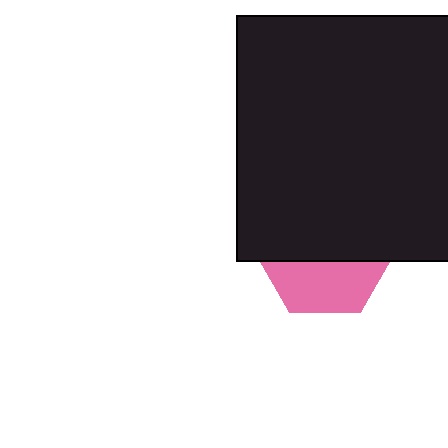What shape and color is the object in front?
The object in front is a black rectangle.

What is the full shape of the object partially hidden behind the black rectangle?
The partially hidden object is a pink hexagon.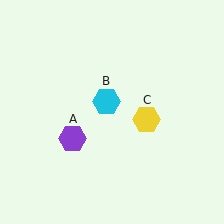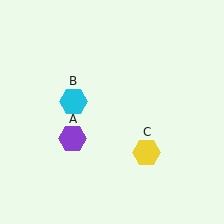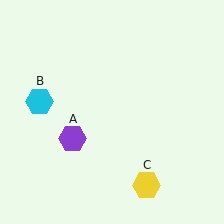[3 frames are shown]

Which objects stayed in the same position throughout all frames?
Purple hexagon (object A) remained stationary.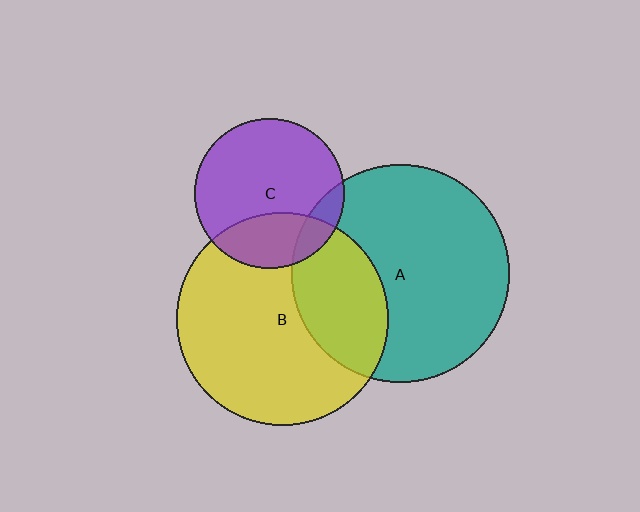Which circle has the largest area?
Circle A (teal).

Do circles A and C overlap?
Yes.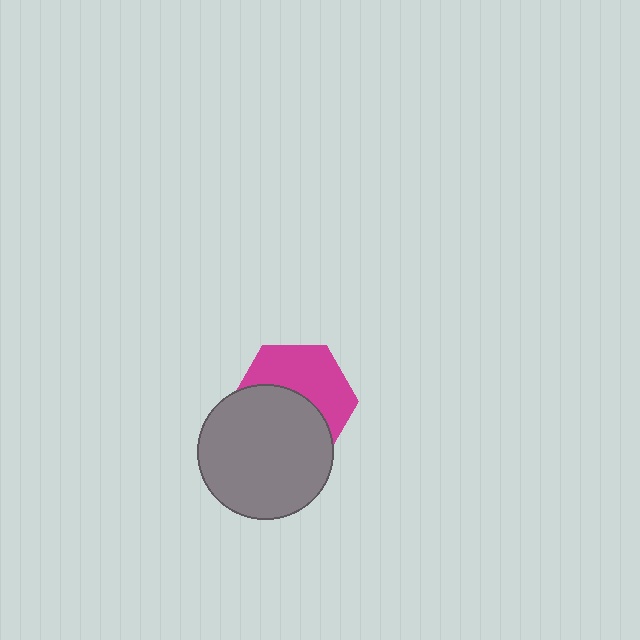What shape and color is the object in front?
The object in front is a gray circle.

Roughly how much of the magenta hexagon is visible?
About half of it is visible (roughly 49%).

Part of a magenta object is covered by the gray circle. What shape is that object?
It is a hexagon.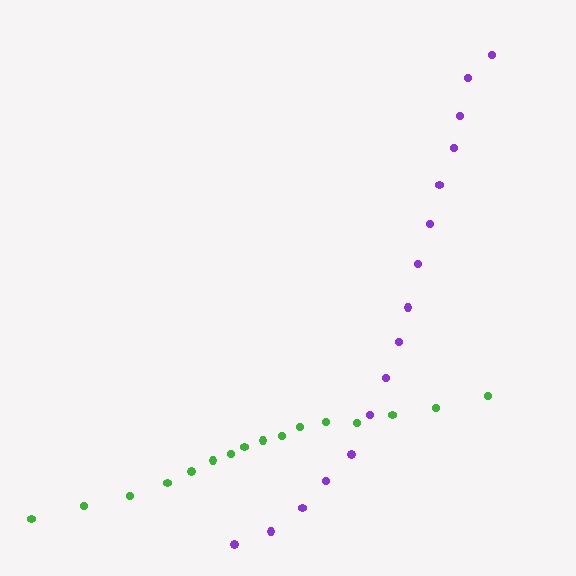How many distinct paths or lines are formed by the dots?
There are 2 distinct paths.